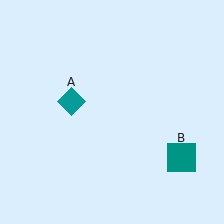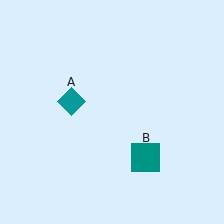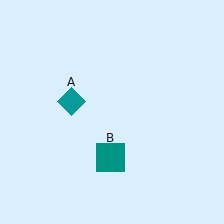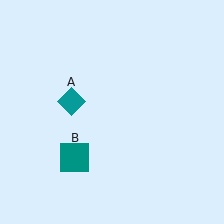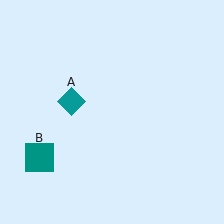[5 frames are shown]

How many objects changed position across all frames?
1 object changed position: teal square (object B).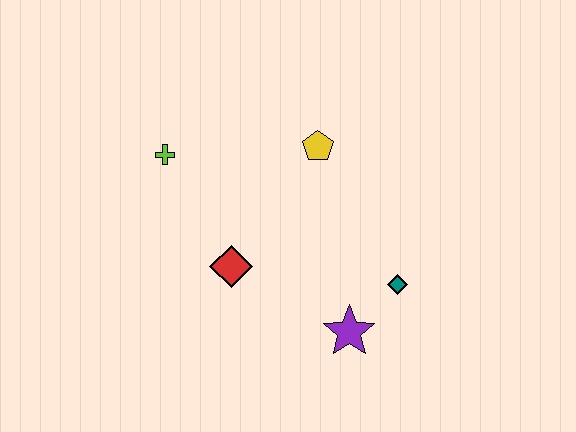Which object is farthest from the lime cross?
The teal diamond is farthest from the lime cross.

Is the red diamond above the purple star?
Yes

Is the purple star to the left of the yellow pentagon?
No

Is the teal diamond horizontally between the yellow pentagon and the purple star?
No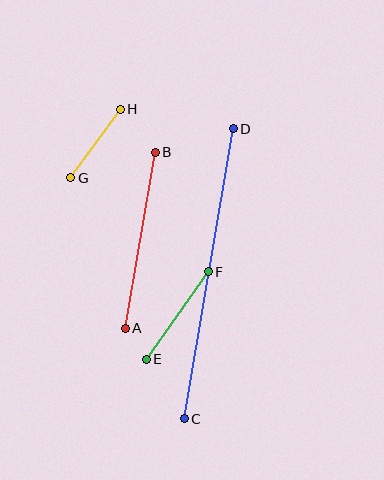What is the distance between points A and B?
The distance is approximately 179 pixels.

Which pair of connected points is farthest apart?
Points C and D are farthest apart.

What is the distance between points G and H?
The distance is approximately 85 pixels.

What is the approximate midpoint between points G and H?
The midpoint is at approximately (95, 144) pixels.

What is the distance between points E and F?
The distance is approximately 107 pixels.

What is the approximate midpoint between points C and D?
The midpoint is at approximately (209, 274) pixels.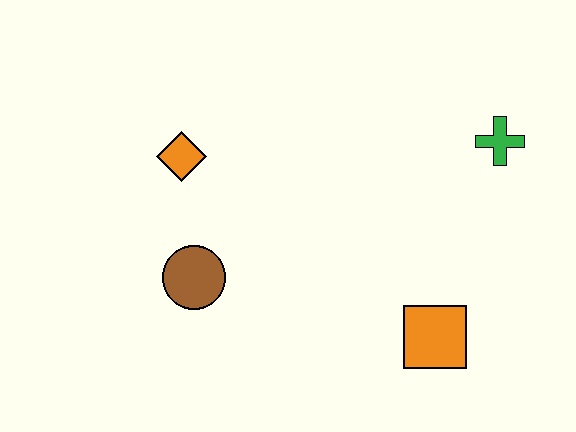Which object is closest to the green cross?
The orange square is closest to the green cross.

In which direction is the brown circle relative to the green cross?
The brown circle is to the left of the green cross.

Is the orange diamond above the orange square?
Yes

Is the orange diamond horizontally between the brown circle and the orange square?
No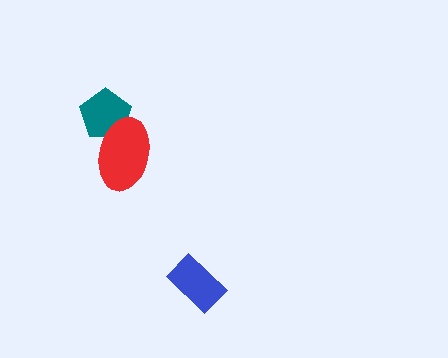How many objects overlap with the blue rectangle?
0 objects overlap with the blue rectangle.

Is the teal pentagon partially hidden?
Yes, it is partially covered by another shape.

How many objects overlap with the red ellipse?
1 object overlaps with the red ellipse.